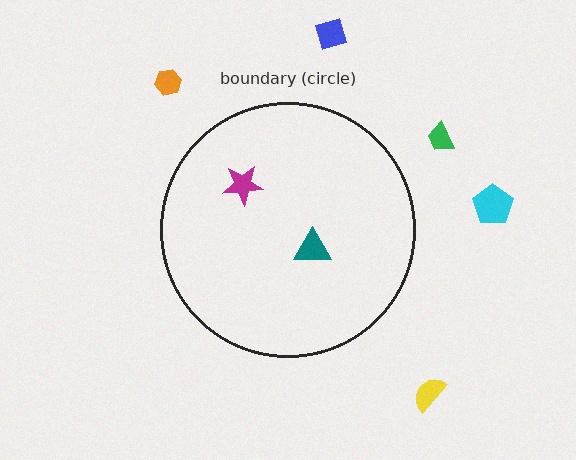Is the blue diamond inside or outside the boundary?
Outside.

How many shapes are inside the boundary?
2 inside, 5 outside.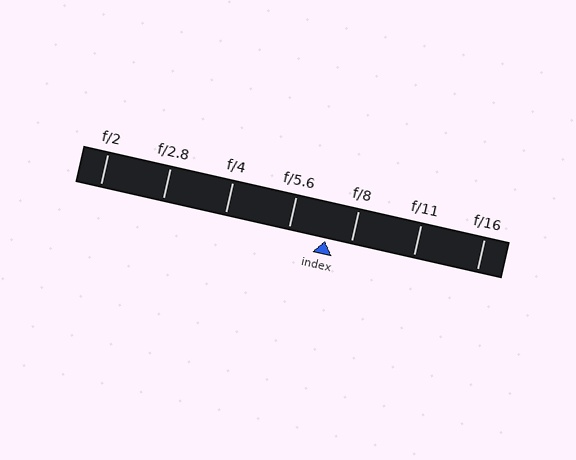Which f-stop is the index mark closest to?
The index mark is closest to f/8.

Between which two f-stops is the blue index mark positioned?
The index mark is between f/5.6 and f/8.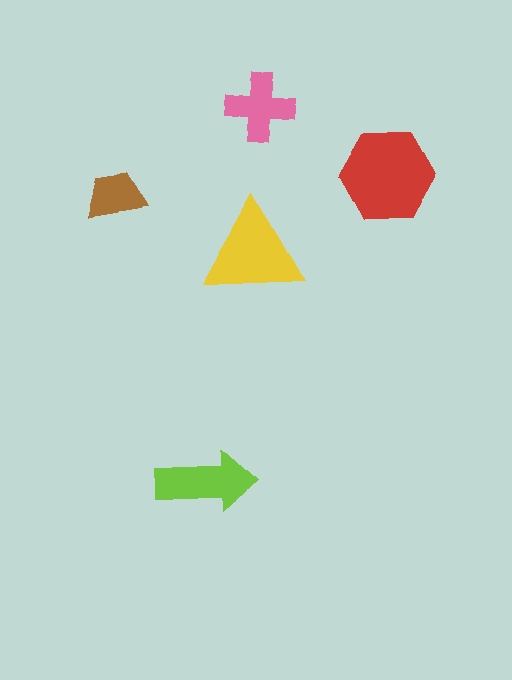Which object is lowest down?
The lime arrow is bottommost.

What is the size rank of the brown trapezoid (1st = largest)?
5th.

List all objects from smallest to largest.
The brown trapezoid, the pink cross, the lime arrow, the yellow triangle, the red hexagon.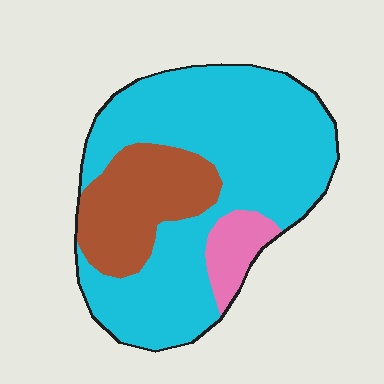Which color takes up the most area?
Cyan, at roughly 70%.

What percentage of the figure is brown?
Brown takes up less than a quarter of the figure.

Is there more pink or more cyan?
Cyan.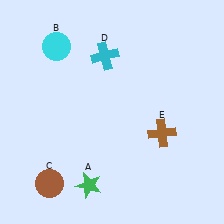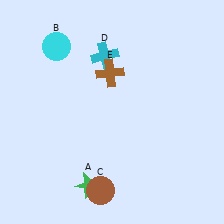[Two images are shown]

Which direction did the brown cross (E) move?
The brown cross (E) moved up.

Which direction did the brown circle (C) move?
The brown circle (C) moved right.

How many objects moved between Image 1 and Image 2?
2 objects moved between the two images.